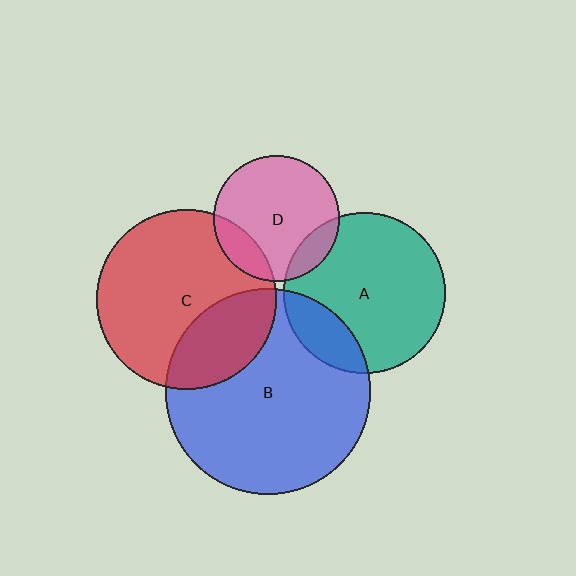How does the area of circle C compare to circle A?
Approximately 1.2 times.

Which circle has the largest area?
Circle B (blue).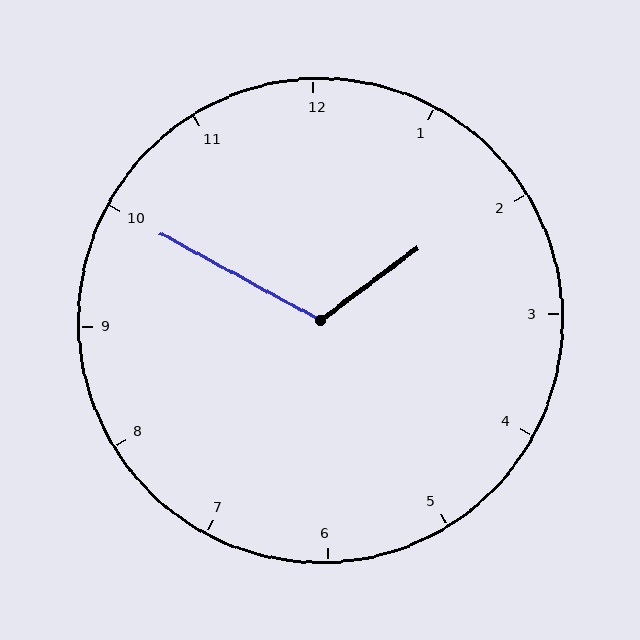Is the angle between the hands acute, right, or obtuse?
It is obtuse.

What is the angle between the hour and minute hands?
Approximately 115 degrees.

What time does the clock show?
1:50.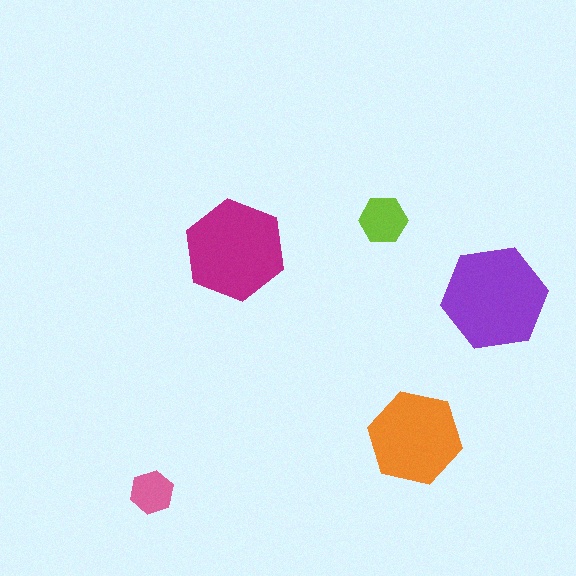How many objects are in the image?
There are 5 objects in the image.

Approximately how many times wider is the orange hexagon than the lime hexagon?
About 2 times wider.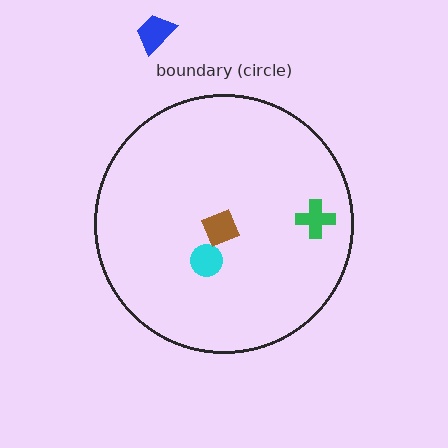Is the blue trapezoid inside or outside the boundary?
Outside.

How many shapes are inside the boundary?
3 inside, 1 outside.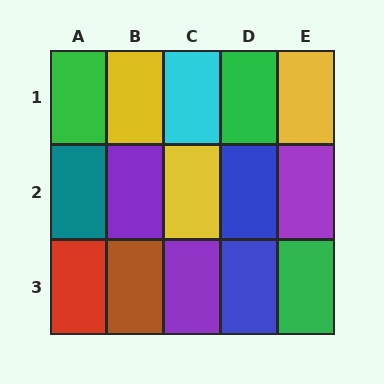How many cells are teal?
1 cell is teal.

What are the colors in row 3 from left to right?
Red, brown, purple, blue, green.